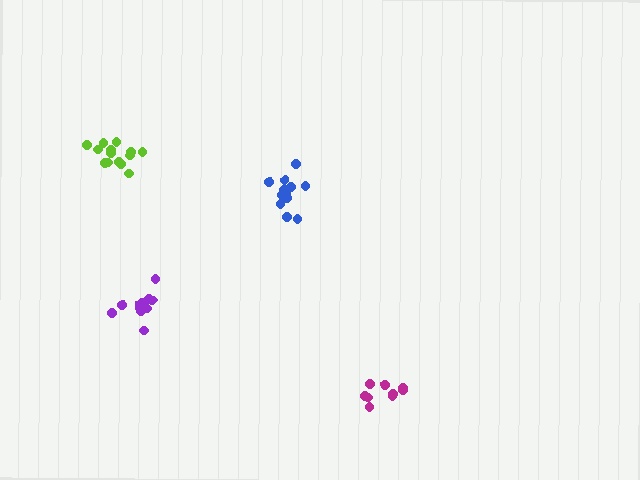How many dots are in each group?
Group 1: 12 dots, Group 2: 10 dots, Group 3: 12 dots, Group 4: 14 dots (48 total).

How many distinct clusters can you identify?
There are 4 distinct clusters.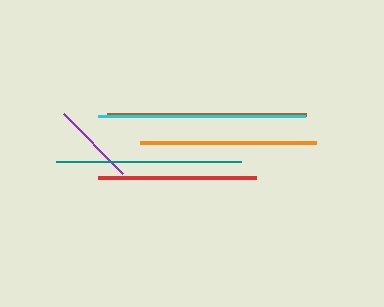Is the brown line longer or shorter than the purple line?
The brown line is longer than the purple line.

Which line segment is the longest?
The cyan line is the longest at approximately 207 pixels.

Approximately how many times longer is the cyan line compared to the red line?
The cyan line is approximately 1.3 times the length of the red line.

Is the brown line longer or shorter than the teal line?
The brown line is longer than the teal line.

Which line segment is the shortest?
The purple line is the shortest at approximately 84 pixels.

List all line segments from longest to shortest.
From longest to shortest: cyan, brown, teal, orange, red, purple.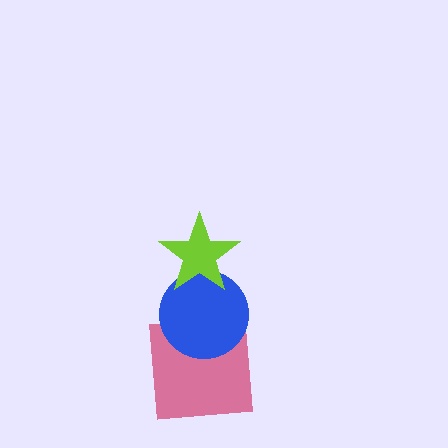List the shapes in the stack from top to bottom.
From top to bottom: the lime star, the blue circle, the pink square.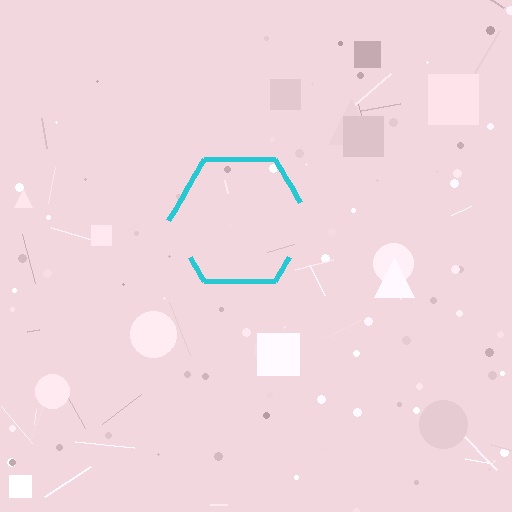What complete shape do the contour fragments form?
The contour fragments form a hexagon.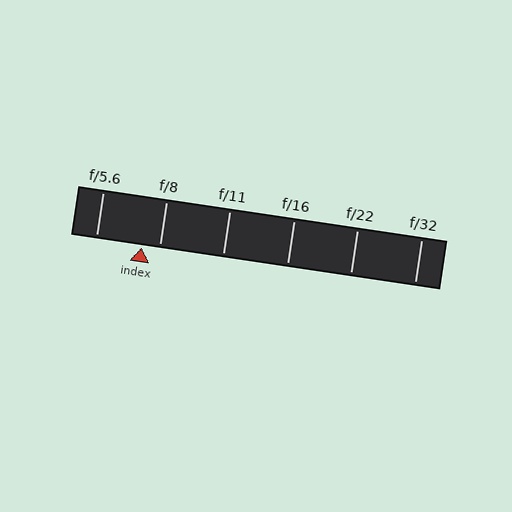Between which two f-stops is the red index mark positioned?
The index mark is between f/5.6 and f/8.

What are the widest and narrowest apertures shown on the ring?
The widest aperture shown is f/5.6 and the narrowest is f/32.